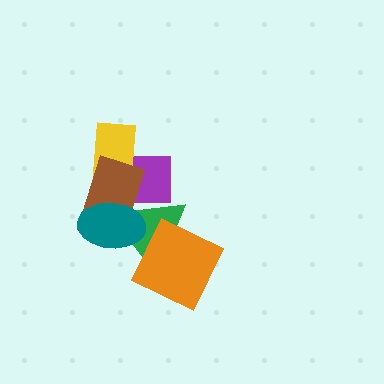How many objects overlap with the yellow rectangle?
2 objects overlap with the yellow rectangle.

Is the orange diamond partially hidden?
No, no other shape covers it.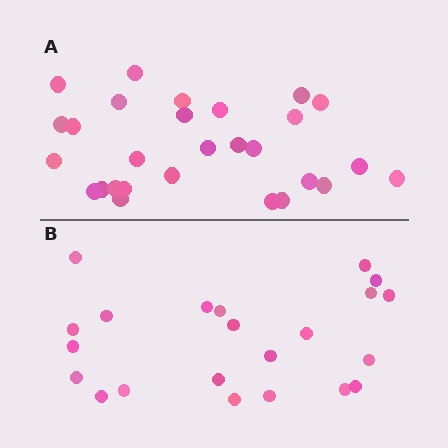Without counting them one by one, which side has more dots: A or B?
Region A (the top region) has more dots.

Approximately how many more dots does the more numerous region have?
Region A has about 6 more dots than region B.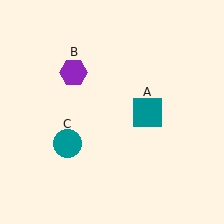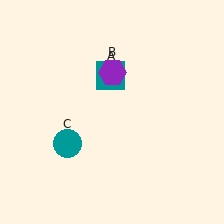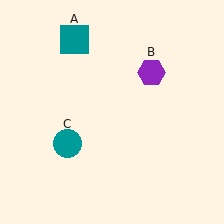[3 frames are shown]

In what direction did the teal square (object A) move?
The teal square (object A) moved up and to the left.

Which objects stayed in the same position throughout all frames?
Teal circle (object C) remained stationary.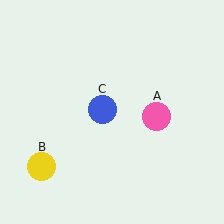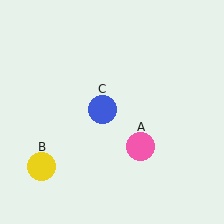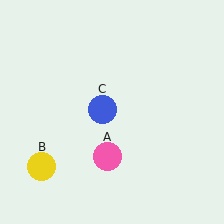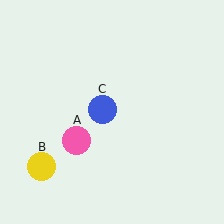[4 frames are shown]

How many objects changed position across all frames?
1 object changed position: pink circle (object A).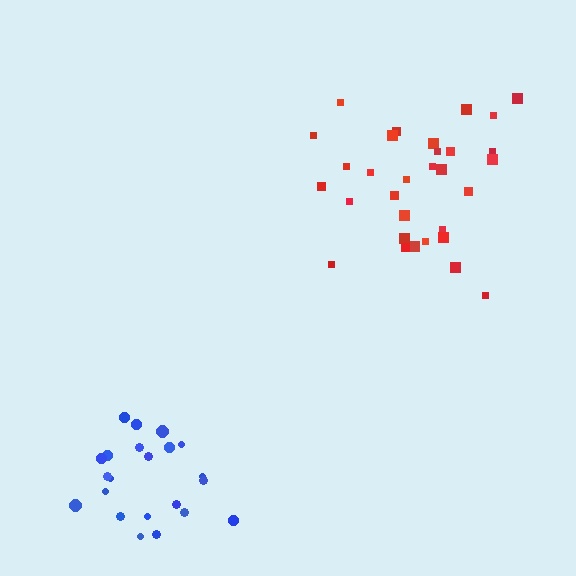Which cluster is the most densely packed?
Blue.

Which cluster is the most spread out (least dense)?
Red.